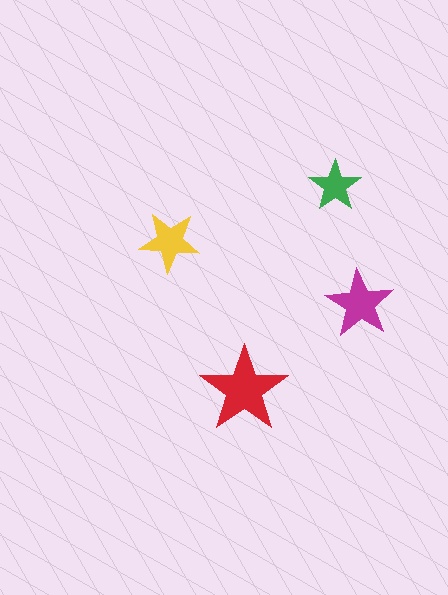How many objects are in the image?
There are 4 objects in the image.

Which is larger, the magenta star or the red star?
The red one.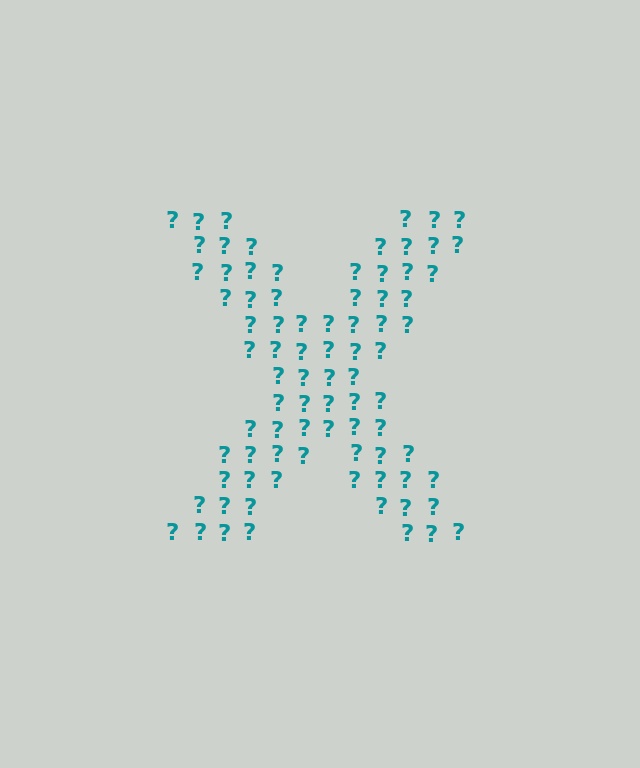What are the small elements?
The small elements are question marks.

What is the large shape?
The large shape is the letter X.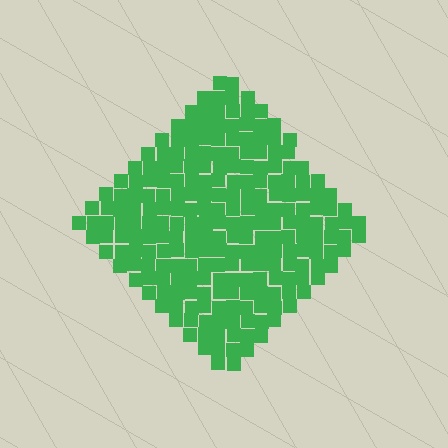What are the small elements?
The small elements are squares.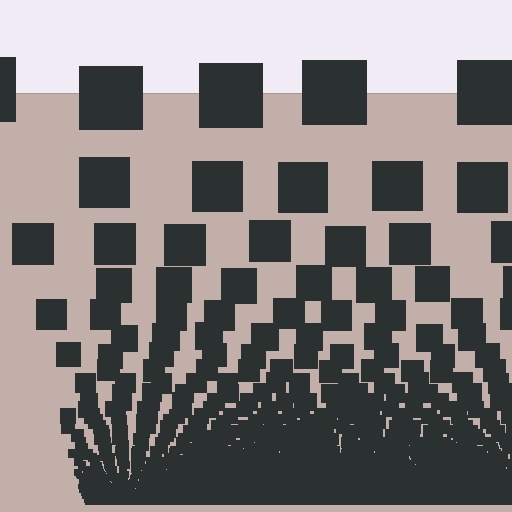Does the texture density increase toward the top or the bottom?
Density increases toward the bottom.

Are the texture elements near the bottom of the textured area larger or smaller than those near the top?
Smaller. The gradient is inverted — elements near the bottom are smaller and denser.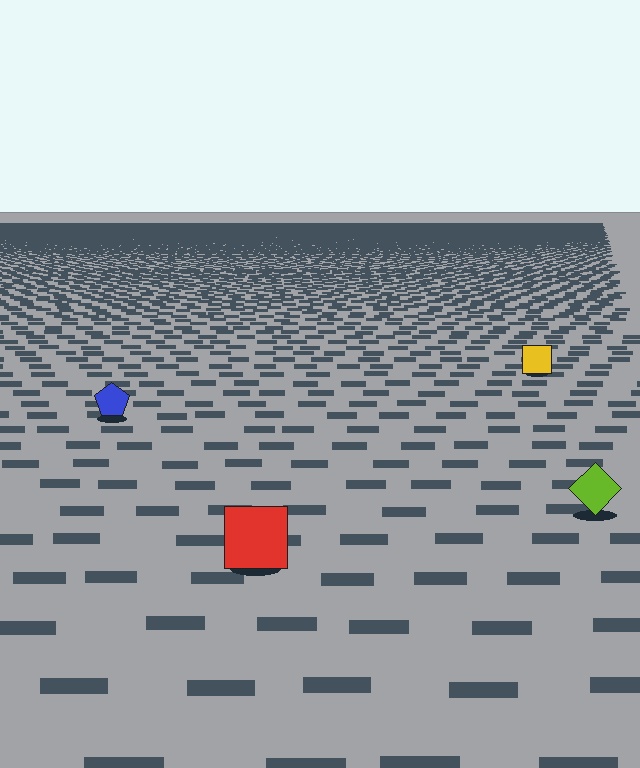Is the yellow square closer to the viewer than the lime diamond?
No. The lime diamond is closer — you can tell from the texture gradient: the ground texture is coarser near it.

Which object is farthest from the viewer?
The yellow square is farthest from the viewer. It appears smaller and the ground texture around it is denser.